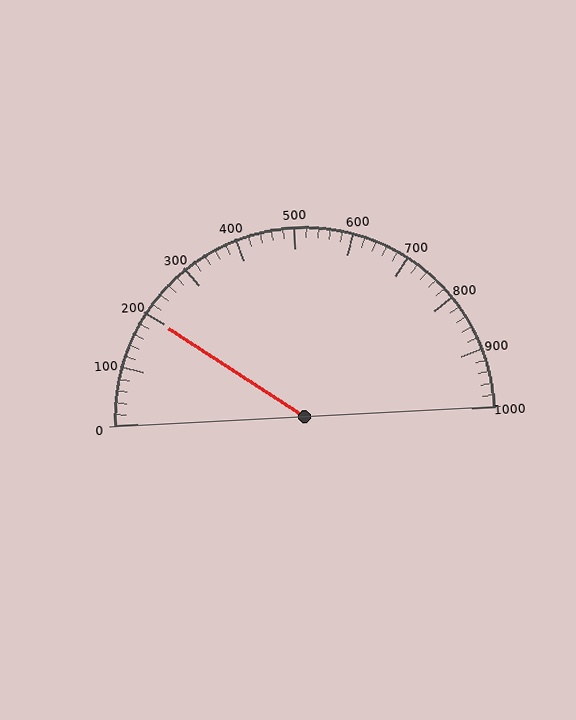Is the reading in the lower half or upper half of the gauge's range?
The reading is in the lower half of the range (0 to 1000).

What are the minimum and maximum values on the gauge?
The gauge ranges from 0 to 1000.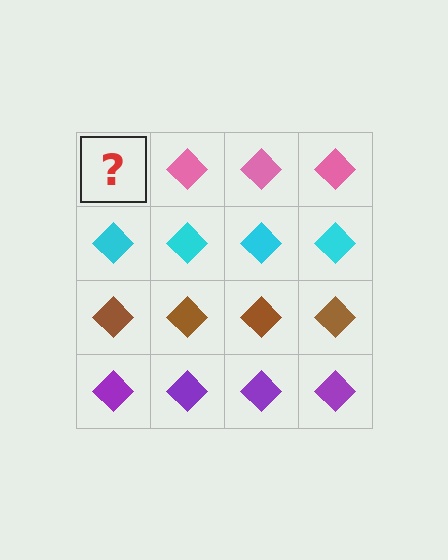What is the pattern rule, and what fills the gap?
The rule is that each row has a consistent color. The gap should be filled with a pink diamond.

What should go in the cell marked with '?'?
The missing cell should contain a pink diamond.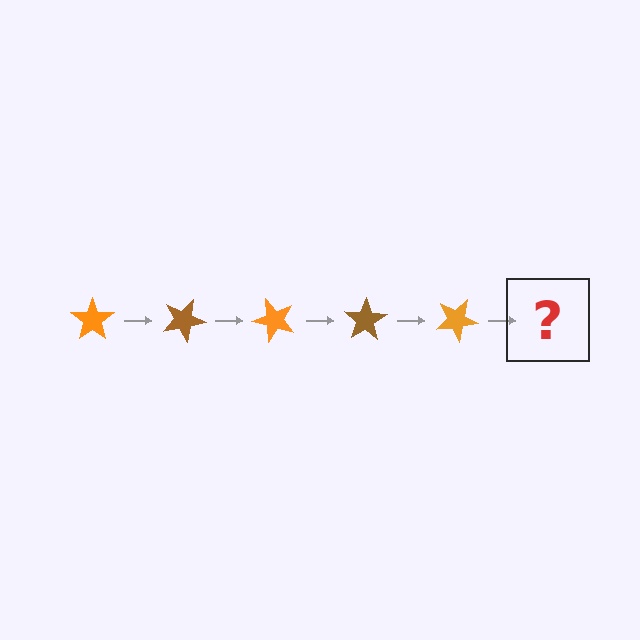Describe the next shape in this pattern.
It should be a brown star, rotated 125 degrees from the start.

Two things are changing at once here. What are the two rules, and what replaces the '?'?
The two rules are that it rotates 25 degrees each step and the color cycles through orange and brown. The '?' should be a brown star, rotated 125 degrees from the start.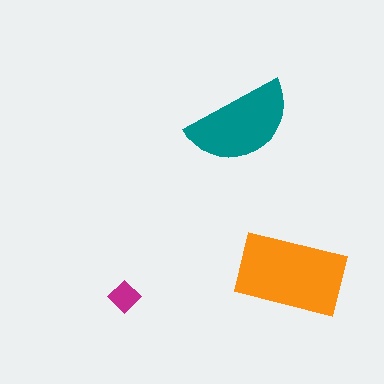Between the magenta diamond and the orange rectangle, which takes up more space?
The orange rectangle.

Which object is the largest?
The orange rectangle.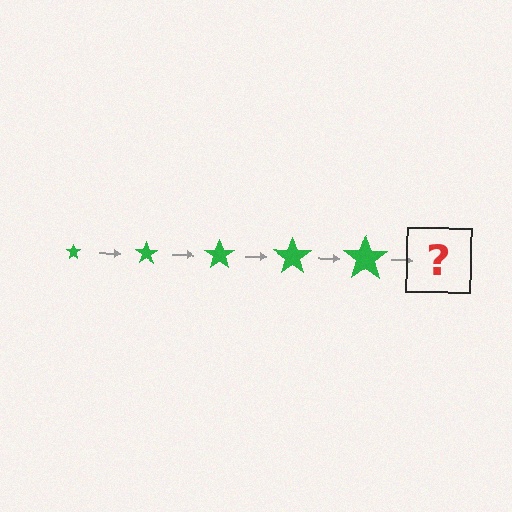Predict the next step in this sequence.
The next step is a green star, larger than the previous one.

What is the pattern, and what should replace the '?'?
The pattern is that the star gets progressively larger each step. The '?' should be a green star, larger than the previous one.